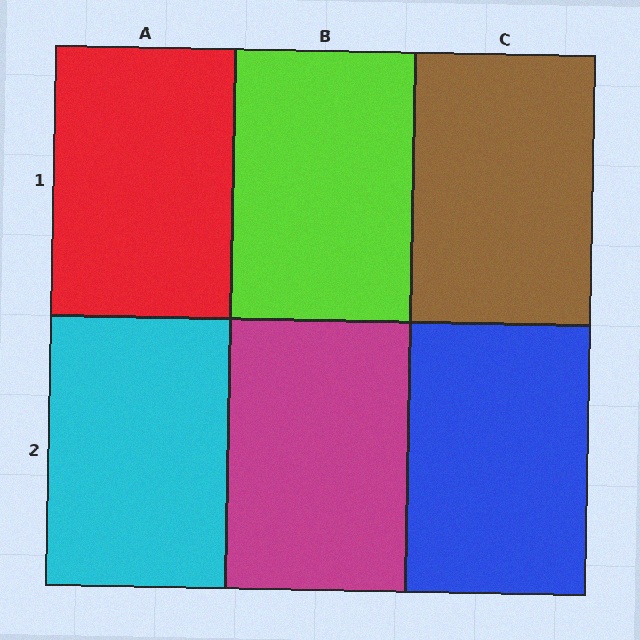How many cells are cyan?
1 cell is cyan.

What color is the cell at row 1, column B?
Lime.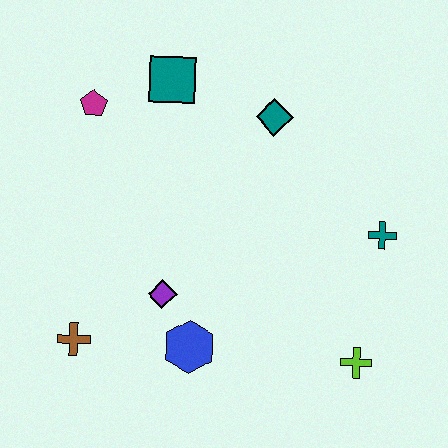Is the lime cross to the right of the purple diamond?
Yes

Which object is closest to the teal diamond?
The teal square is closest to the teal diamond.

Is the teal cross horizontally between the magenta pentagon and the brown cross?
No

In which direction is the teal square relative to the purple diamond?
The teal square is above the purple diamond.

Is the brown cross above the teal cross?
No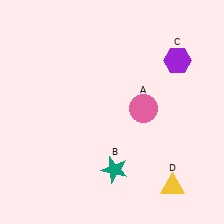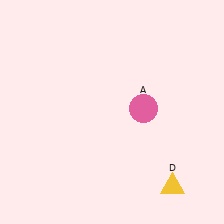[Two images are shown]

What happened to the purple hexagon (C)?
The purple hexagon (C) was removed in Image 2. It was in the top-right area of Image 1.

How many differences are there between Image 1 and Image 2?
There are 2 differences between the two images.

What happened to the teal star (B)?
The teal star (B) was removed in Image 2. It was in the bottom-right area of Image 1.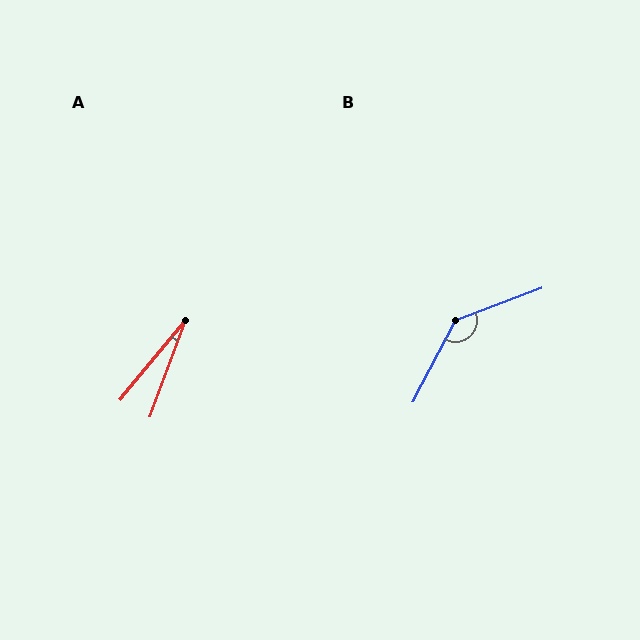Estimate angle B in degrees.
Approximately 138 degrees.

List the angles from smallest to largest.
A (19°), B (138°).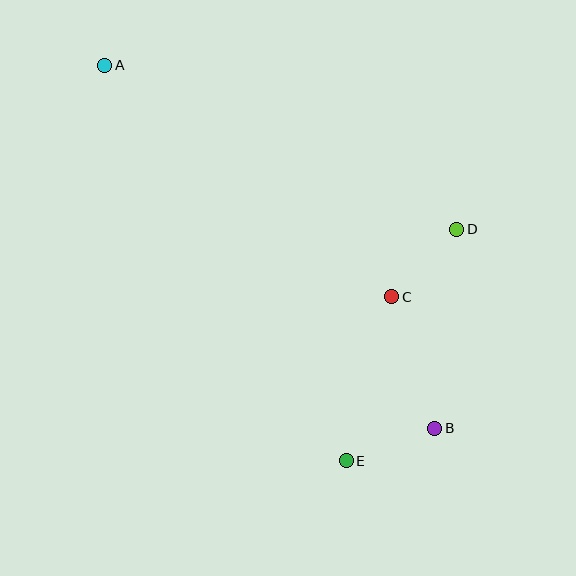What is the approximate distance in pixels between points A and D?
The distance between A and D is approximately 388 pixels.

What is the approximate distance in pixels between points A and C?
The distance between A and C is approximately 369 pixels.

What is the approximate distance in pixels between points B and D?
The distance between B and D is approximately 200 pixels.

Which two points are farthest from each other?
Points A and B are farthest from each other.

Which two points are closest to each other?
Points C and D are closest to each other.